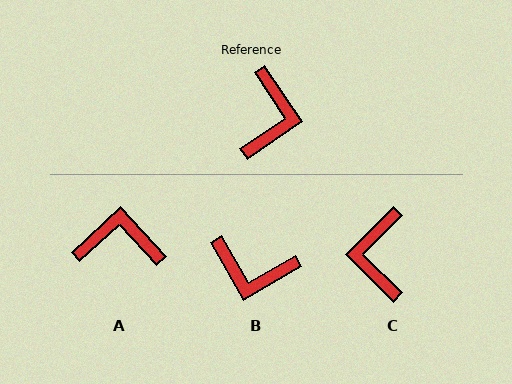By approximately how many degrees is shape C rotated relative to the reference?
Approximately 169 degrees clockwise.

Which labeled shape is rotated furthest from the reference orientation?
C, about 169 degrees away.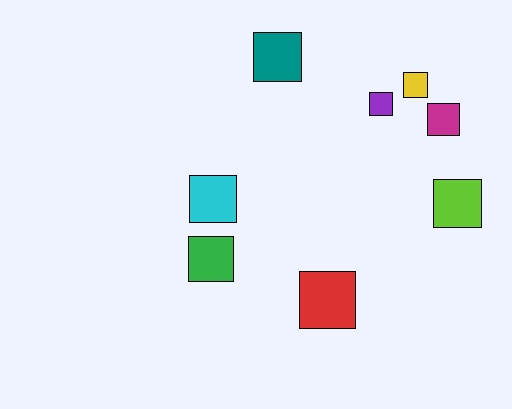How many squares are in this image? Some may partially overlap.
There are 8 squares.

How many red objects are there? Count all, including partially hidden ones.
There is 1 red object.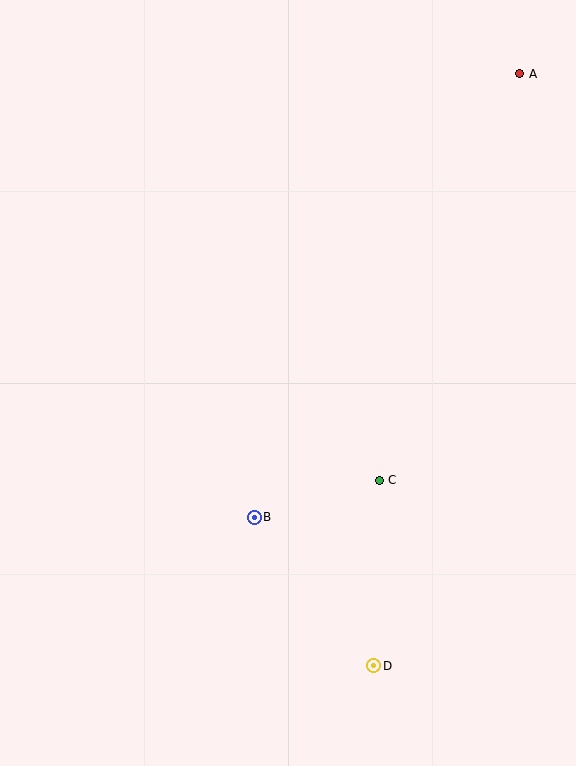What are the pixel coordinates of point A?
Point A is at (520, 74).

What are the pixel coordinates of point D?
Point D is at (374, 666).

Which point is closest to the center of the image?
Point C at (379, 480) is closest to the center.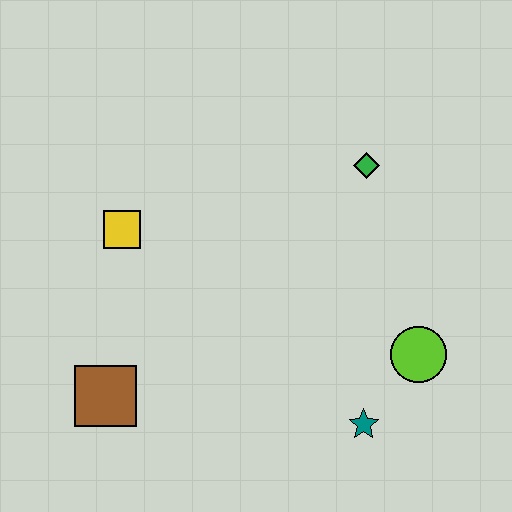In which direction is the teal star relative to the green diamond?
The teal star is below the green diamond.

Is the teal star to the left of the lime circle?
Yes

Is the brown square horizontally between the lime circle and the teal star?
No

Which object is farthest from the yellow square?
The lime circle is farthest from the yellow square.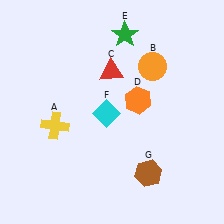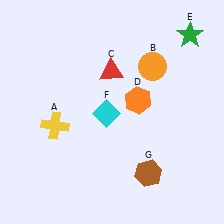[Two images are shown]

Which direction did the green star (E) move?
The green star (E) moved right.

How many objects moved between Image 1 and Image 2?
1 object moved between the two images.